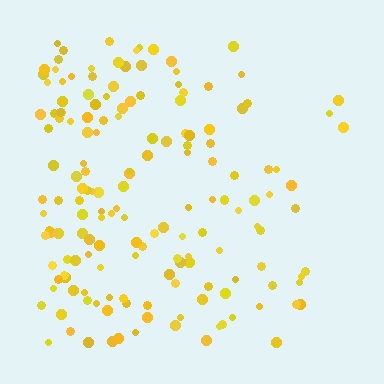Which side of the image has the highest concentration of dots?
The left.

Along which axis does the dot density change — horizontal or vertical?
Horizontal.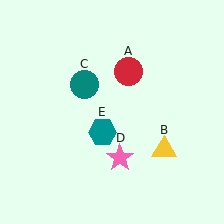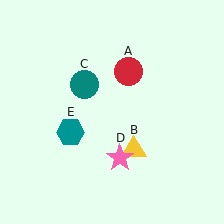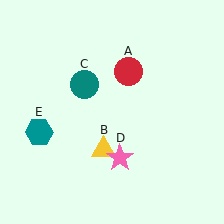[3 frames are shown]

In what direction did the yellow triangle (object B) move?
The yellow triangle (object B) moved left.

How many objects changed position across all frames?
2 objects changed position: yellow triangle (object B), teal hexagon (object E).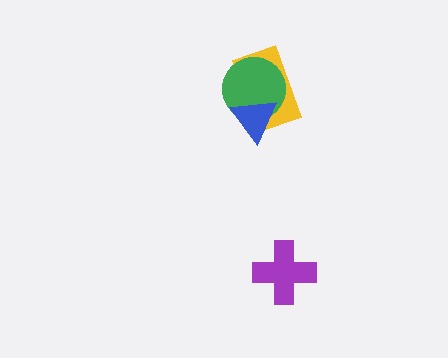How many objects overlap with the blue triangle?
2 objects overlap with the blue triangle.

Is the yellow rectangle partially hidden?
Yes, it is partially covered by another shape.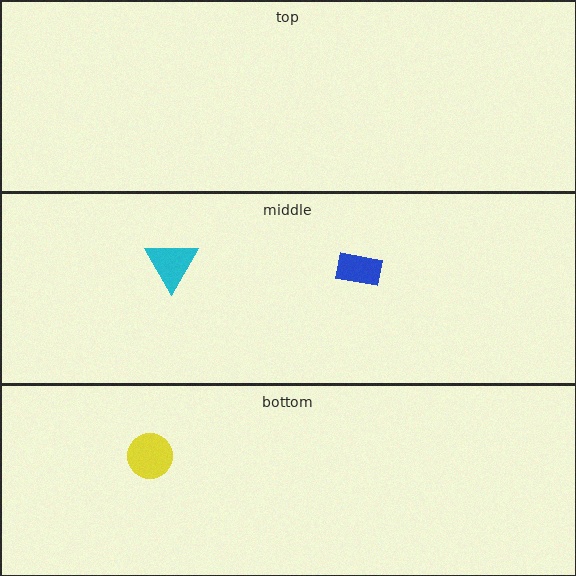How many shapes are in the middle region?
2.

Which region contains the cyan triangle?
The middle region.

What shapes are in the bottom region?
The yellow circle.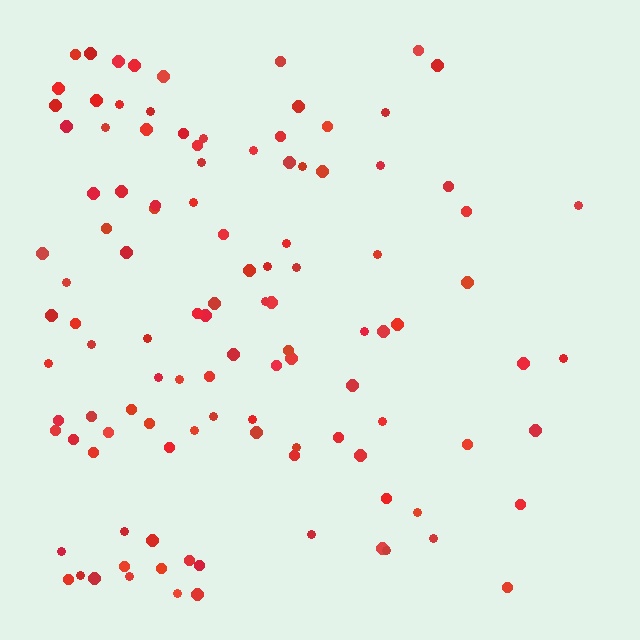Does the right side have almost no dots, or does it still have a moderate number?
Still a moderate number, just noticeably fewer than the left.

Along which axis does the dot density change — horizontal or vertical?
Horizontal.